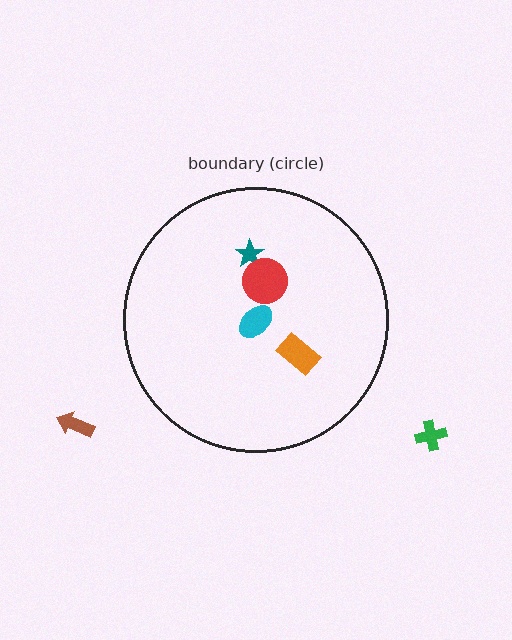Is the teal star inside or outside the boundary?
Inside.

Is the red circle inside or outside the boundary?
Inside.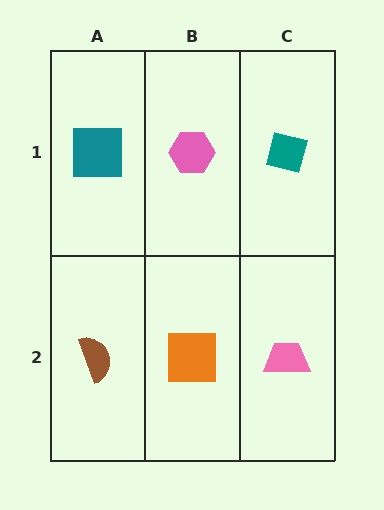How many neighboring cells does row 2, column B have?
3.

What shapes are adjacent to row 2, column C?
A teal square (row 1, column C), an orange square (row 2, column B).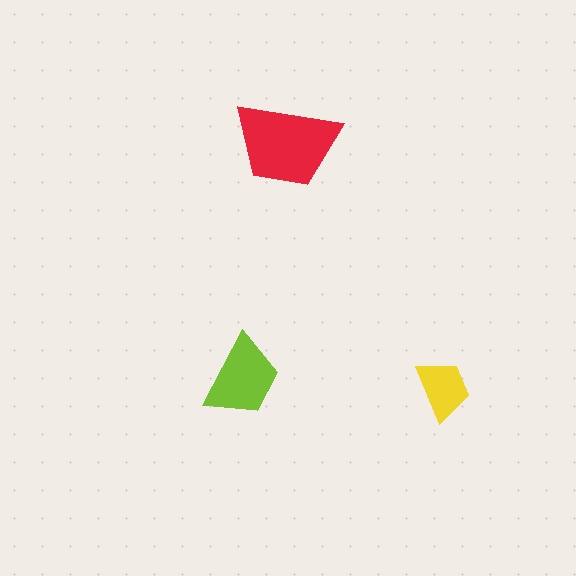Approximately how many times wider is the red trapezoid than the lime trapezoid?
About 1.5 times wider.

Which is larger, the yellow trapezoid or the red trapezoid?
The red one.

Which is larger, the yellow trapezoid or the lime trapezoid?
The lime one.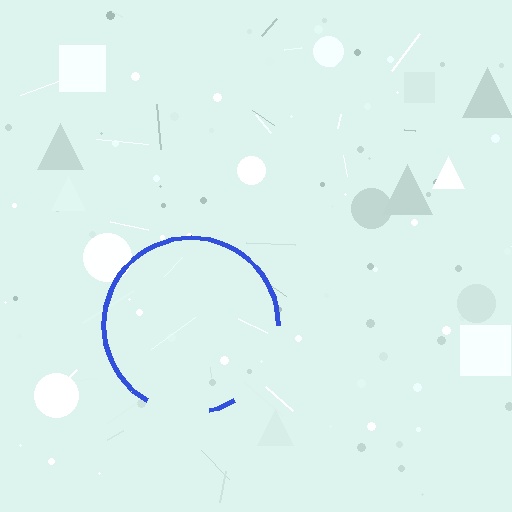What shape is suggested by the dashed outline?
The dashed outline suggests a circle.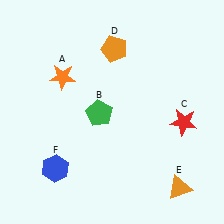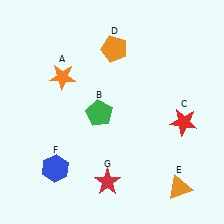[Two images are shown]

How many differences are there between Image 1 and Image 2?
There is 1 difference between the two images.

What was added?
A red star (G) was added in Image 2.